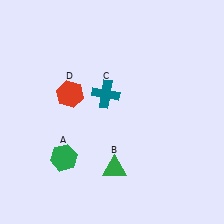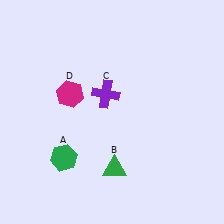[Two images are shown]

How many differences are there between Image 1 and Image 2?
There are 2 differences between the two images.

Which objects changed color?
C changed from teal to purple. D changed from red to magenta.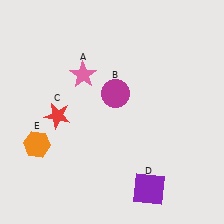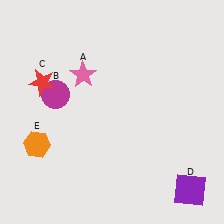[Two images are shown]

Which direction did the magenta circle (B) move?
The magenta circle (B) moved left.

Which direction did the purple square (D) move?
The purple square (D) moved right.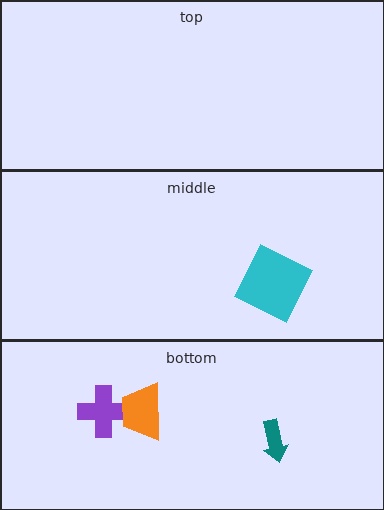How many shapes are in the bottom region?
3.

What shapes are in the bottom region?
The purple cross, the teal arrow, the orange trapezoid.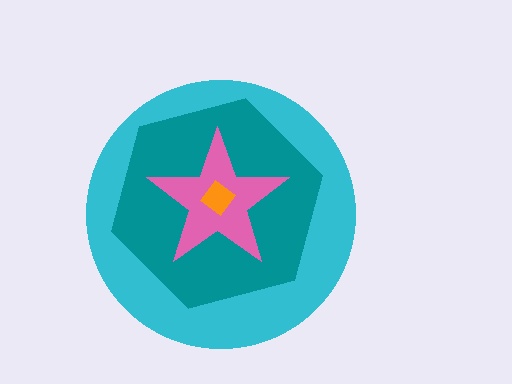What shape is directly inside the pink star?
The orange diamond.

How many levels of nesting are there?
4.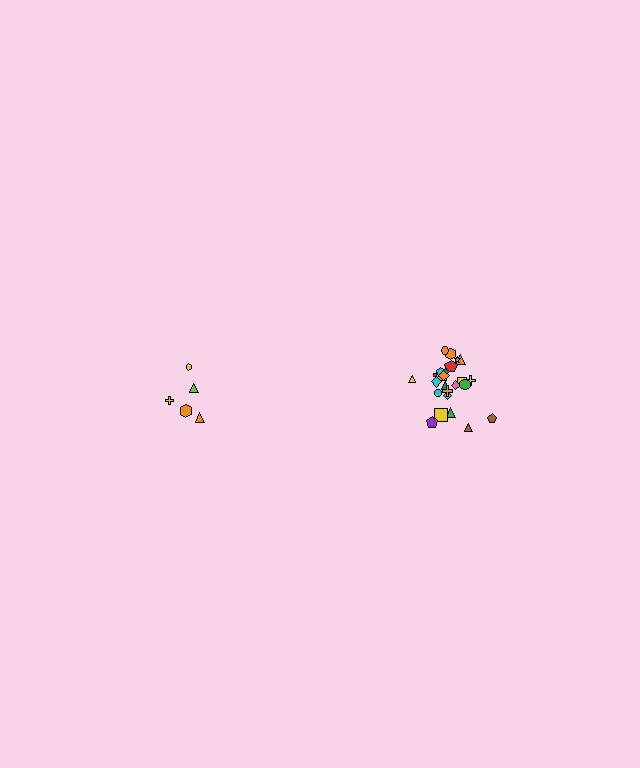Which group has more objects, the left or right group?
The right group.